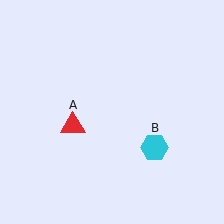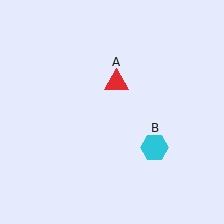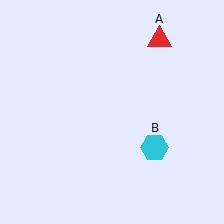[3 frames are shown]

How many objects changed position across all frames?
1 object changed position: red triangle (object A).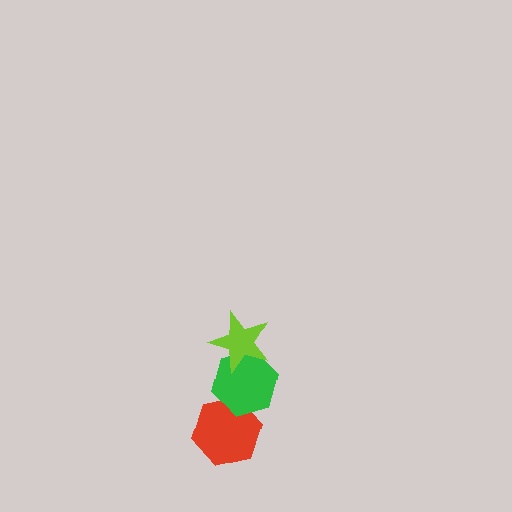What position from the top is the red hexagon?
The red hexagon is 3rd from the top.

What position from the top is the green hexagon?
The green hexagon is 2nd from the top.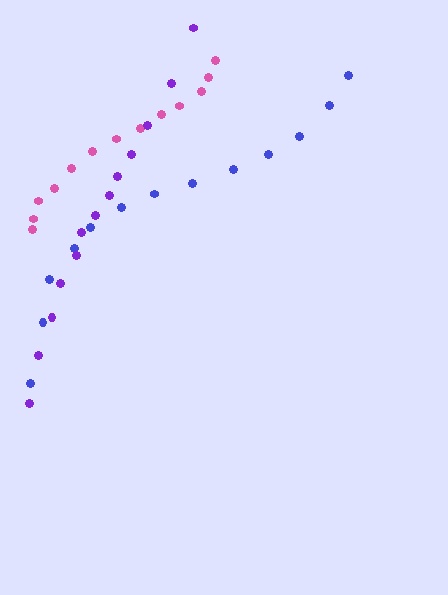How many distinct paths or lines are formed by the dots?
There are 3 distinct paths.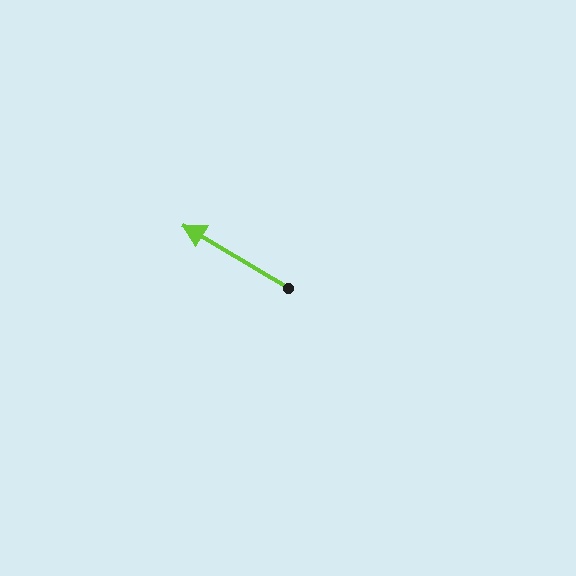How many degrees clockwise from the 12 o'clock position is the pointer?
Approximately 301 degrees.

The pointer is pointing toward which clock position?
Roughly 10 o'clock.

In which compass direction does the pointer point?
Northwest.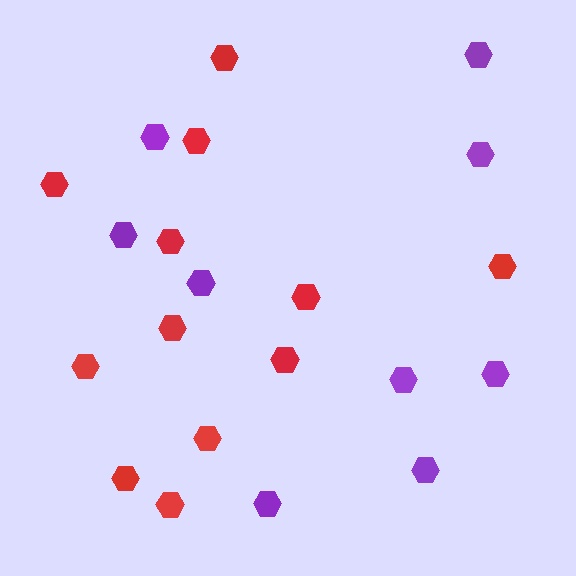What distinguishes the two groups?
There are 2 groups: one group of purple hexagons (9) and one group of red hexagons (12).